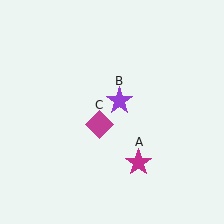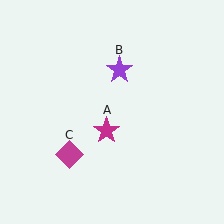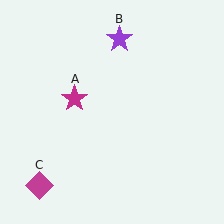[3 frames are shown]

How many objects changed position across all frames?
3 objects changed position: magenta star (object A), purple star (object B), magenta diamond (object C).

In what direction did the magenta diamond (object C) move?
The magenta diamond (object C) moved down and to the left.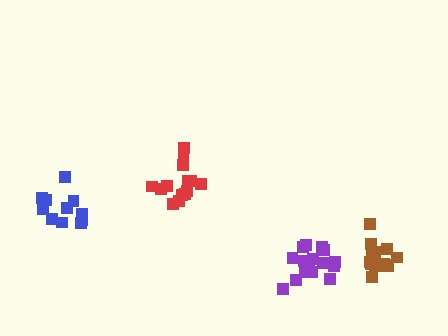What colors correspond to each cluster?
The clusters are colored: red, blue, brown, purple.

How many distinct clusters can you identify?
There are 4 distinct clusters.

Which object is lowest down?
The brown cluster is bottommost.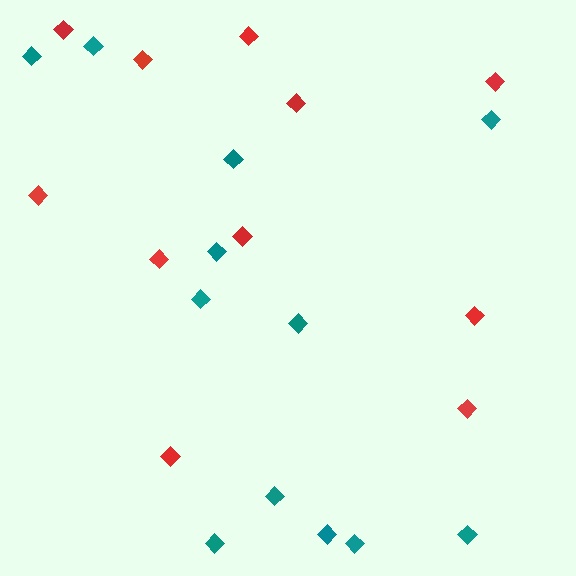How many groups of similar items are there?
There are 2 groups: one group of red diamonds (11) and one group of teal diamonds (12).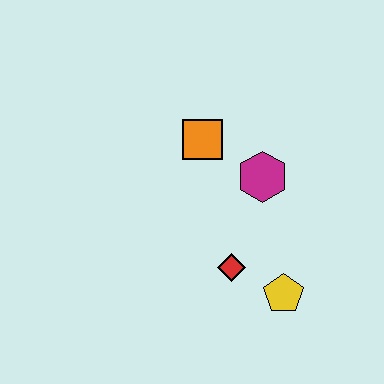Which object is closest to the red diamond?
The yellow pentagon is closest to the red diamond.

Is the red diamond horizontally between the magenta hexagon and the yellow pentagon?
No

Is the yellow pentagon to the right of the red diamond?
Yes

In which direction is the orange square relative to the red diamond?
The orange square is above the red diamond.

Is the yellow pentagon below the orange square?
Yes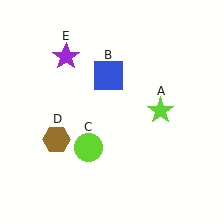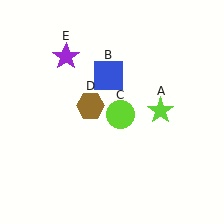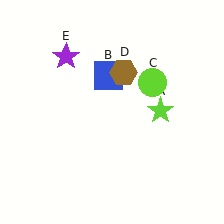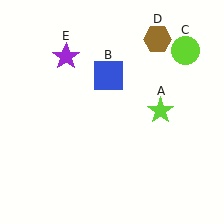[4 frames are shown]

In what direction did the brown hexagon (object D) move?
The brown hexagon (object D) moved up and to the right.